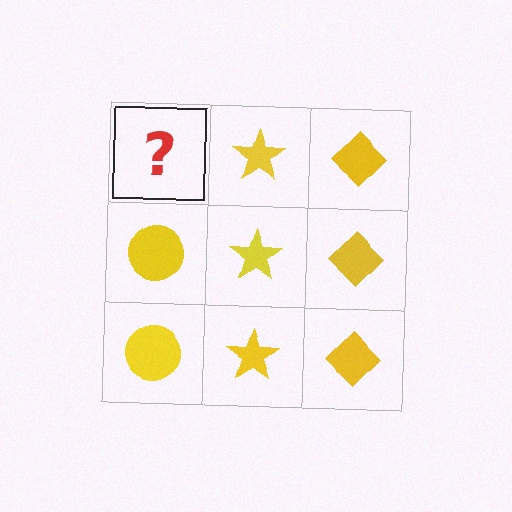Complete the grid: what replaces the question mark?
The question mark should be replaced with a yellow circle.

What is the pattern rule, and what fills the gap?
The rule is that each column has a consistent shape. The gap should be filled with a yellow circle.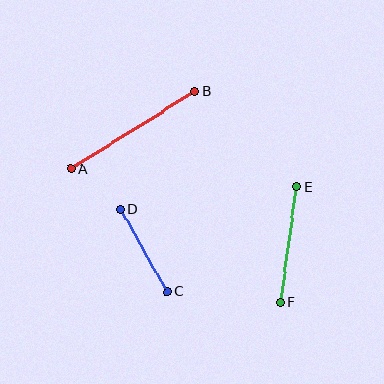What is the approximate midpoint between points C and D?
The midpoint is at approximately (144, 251) pixels.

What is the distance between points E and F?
The distance is approximately 117 pixels.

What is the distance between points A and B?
The distance is approximately 146 pixels.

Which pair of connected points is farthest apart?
Points A and B are farthest apart.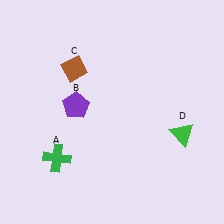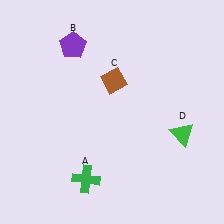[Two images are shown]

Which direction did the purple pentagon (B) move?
The purple pentagon (B) moved up.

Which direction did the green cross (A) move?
The green cross (A) moved right.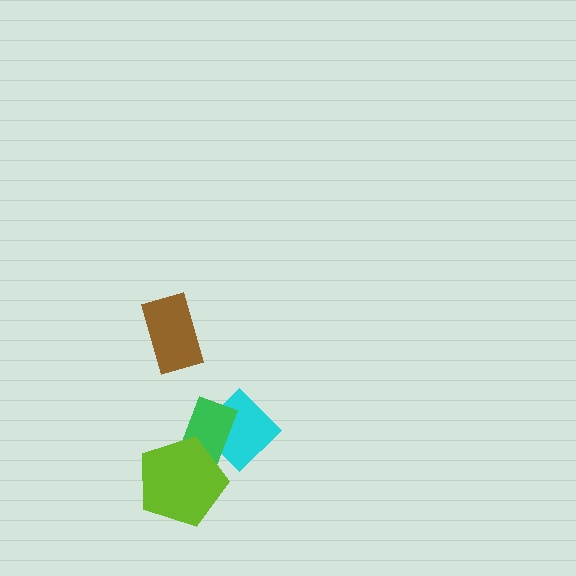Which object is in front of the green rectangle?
The lime pentagon is in front of the green rectangle.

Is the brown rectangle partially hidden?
No, no other shape covers it.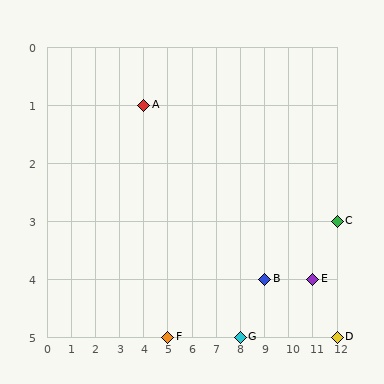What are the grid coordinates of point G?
Point G is at grid coordinates (8, 5).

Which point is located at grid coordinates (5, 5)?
Point F is at (5, 5).